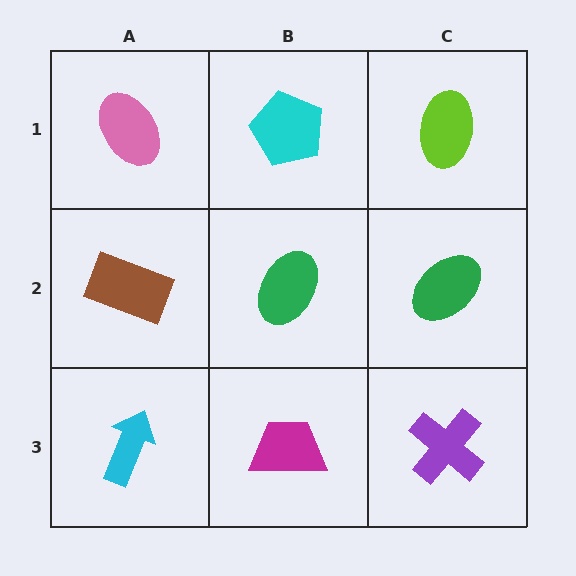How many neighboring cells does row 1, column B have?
3.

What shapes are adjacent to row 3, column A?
A brown rectangle (row 2, column A), a magenta trapezoid (row 3, column B).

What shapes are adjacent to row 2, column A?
A pink ellipse (row 1, column A), a cyan arrow (row 3, column A), a green ellipse (row 2, column B).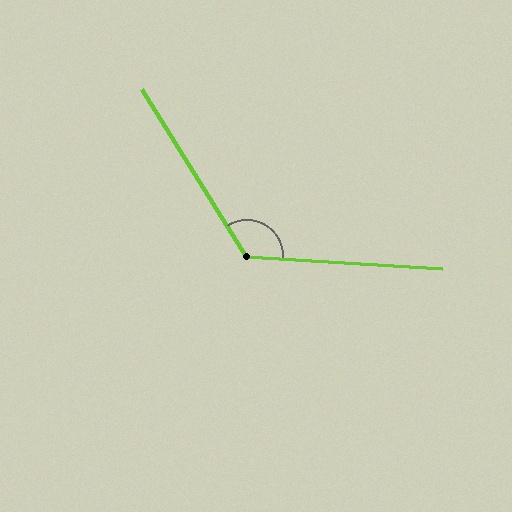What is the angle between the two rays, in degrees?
Approximately 126 degrees.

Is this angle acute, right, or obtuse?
It is obtuse.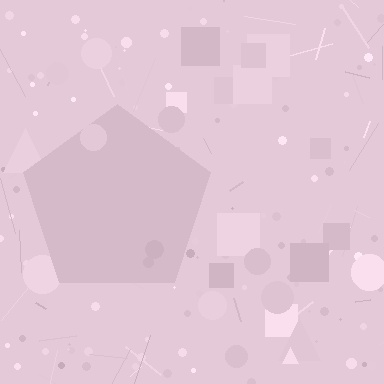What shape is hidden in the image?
A pentagon is hidden in the image.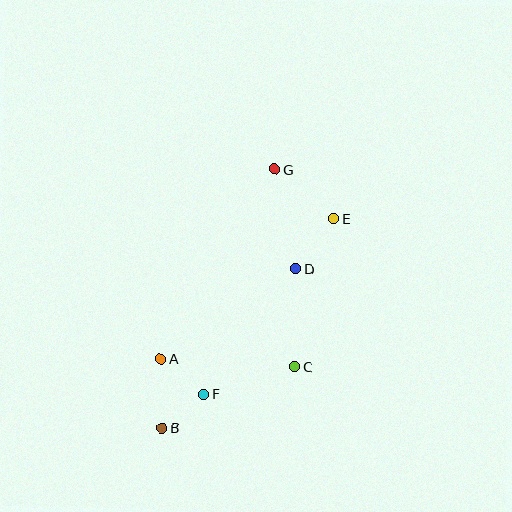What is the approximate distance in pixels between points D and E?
The distance between D and E is approximately 63 pixels.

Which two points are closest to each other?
Points B and F are closest to each other.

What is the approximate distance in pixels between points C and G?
The distance between C and G is approximately 199 pixels.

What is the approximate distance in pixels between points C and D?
The distance between C and D is approximately 98 pixels.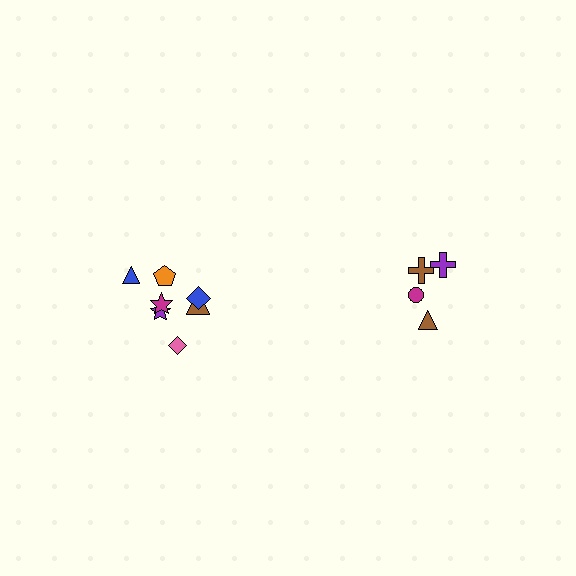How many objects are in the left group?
There are 7 objects.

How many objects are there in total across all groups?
There are 11 objects.